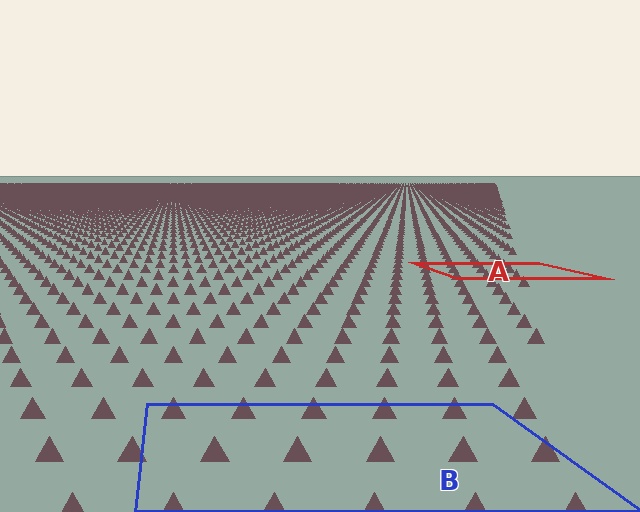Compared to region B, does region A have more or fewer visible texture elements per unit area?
Region A has more texture elements per unit area — they are packed more densely because it is farther away.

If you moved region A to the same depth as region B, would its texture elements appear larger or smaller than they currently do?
They would appear larger. At a closer depth, the same texture elements are projected at a bigger on-screen size.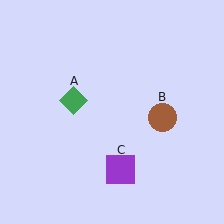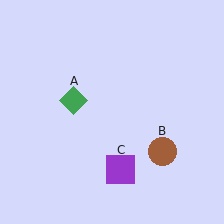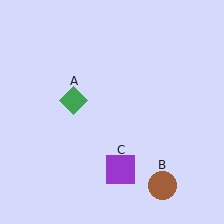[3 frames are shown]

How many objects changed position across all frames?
1 object changed position: brown circle (object B).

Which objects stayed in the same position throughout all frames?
Green diamond (object A) and purple square (object C) remained stationary.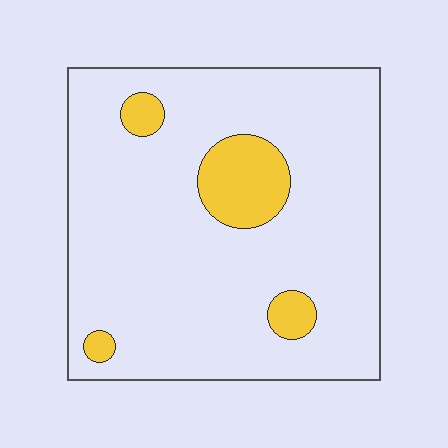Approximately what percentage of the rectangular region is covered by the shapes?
Approximately 10%.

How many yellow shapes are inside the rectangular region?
4.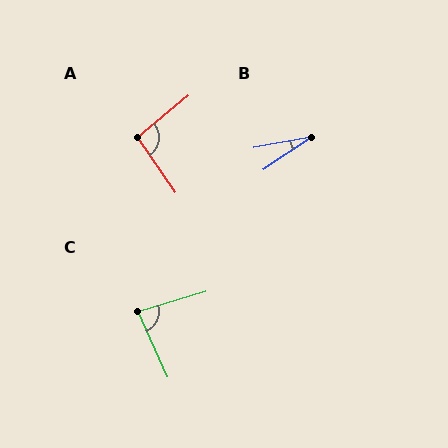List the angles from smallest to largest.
B (23°), C (83°), A (95°).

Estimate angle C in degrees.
Approximately 83 degrees.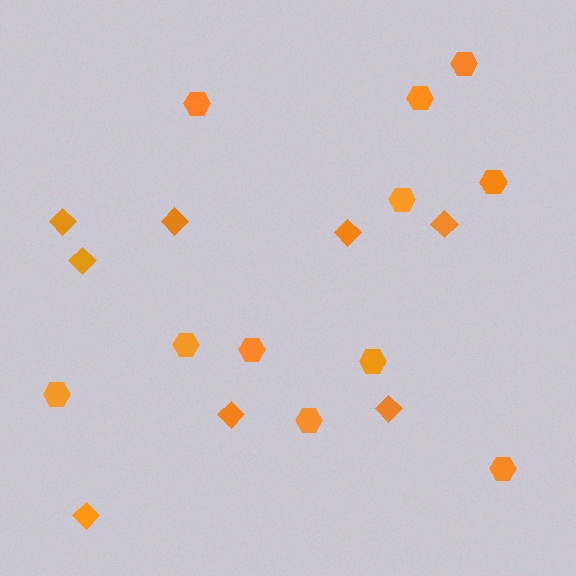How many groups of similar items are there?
There are 2 groups: one group of diamonds (8) and one group of hexagons (11).